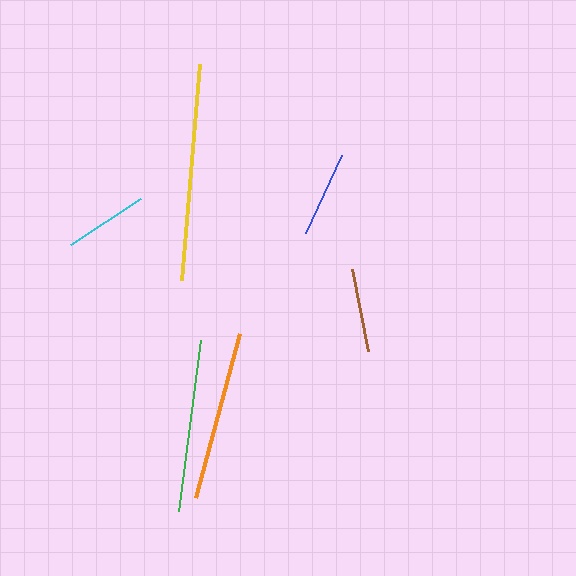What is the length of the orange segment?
The orange segment is approximately 170 pixels long.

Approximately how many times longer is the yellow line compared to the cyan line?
The yellow line is approximately 2.6 times the length of the cyan line.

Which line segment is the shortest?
The brown line is the shortest at approximately 83 pixels.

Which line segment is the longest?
The yellow line is the longest at approximately 216 pixels.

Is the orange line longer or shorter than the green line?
The green line is longer than the orange line.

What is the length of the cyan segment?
The cyan segment is approximately 84 pixels long.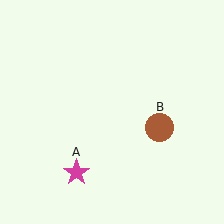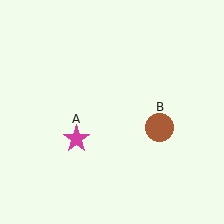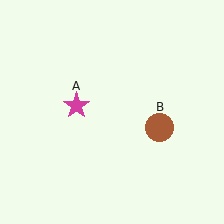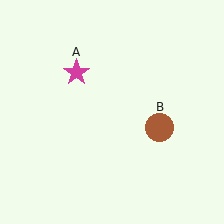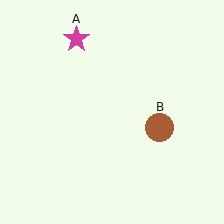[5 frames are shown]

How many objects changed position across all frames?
1 object changed position: magenta star (object A).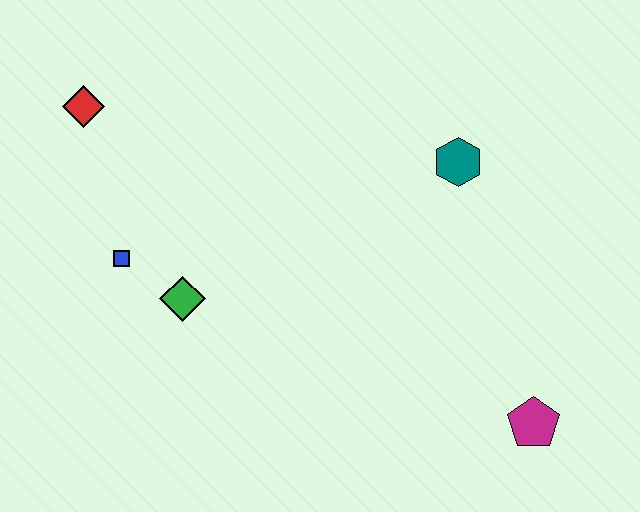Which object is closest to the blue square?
The green diamond is closest to the blue square.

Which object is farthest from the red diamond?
The magenta pentagon is farthest from the red diamond.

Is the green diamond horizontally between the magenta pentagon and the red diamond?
Yes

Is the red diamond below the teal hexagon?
No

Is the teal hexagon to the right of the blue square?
Yes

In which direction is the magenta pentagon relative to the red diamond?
The magenta pentagon is to the right of the red diamond.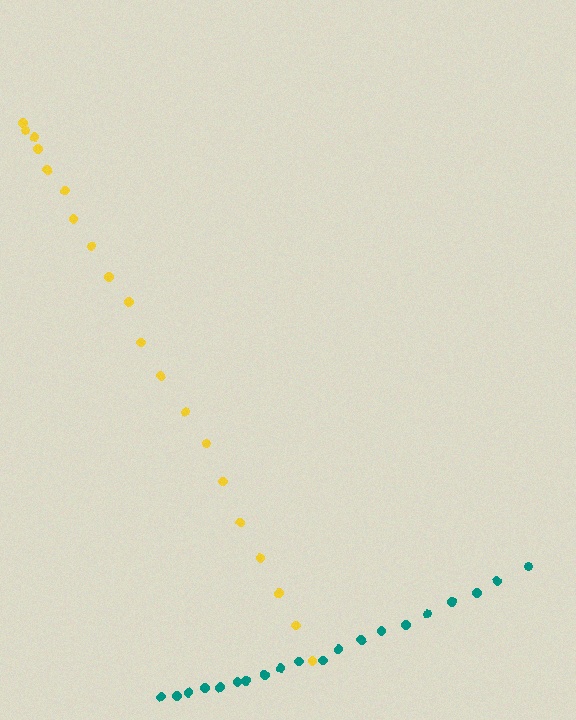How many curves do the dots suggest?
There are 2 distinct paths.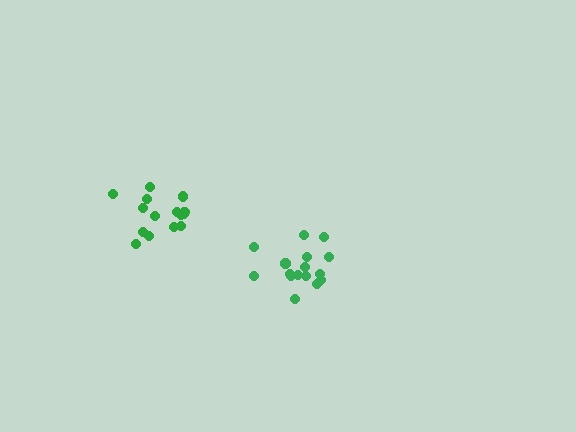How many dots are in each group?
Group 1: 15 dots, Group 2: 16 dots (31 total).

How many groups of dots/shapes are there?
There are 2 groups.